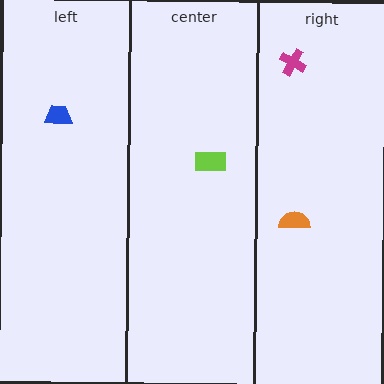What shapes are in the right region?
The orange semicircle, the magenta cross.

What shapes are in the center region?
The lime rectangle.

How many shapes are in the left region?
1.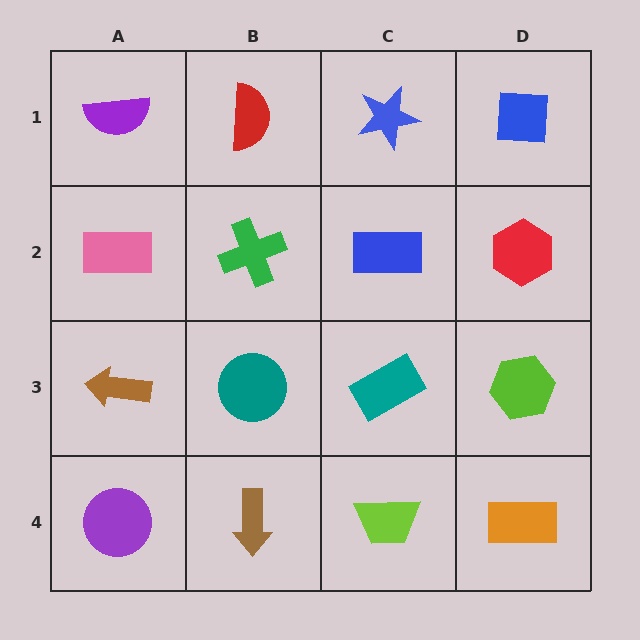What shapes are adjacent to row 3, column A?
A pink rectangle (row 2, column A), a purple circle (row 4, column A), a teal circle (row 3, column B).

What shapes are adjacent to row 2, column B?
A red semicircle (row 1, column B), a teal circle (row 3, column B), a pink rectangle (row 2, column A), a blue rectangle (row 2, column C).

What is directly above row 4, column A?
A brown arrow.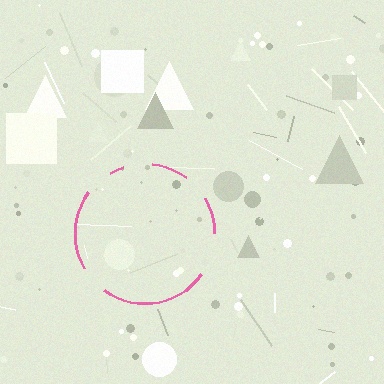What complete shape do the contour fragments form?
The contour fragments form a circle.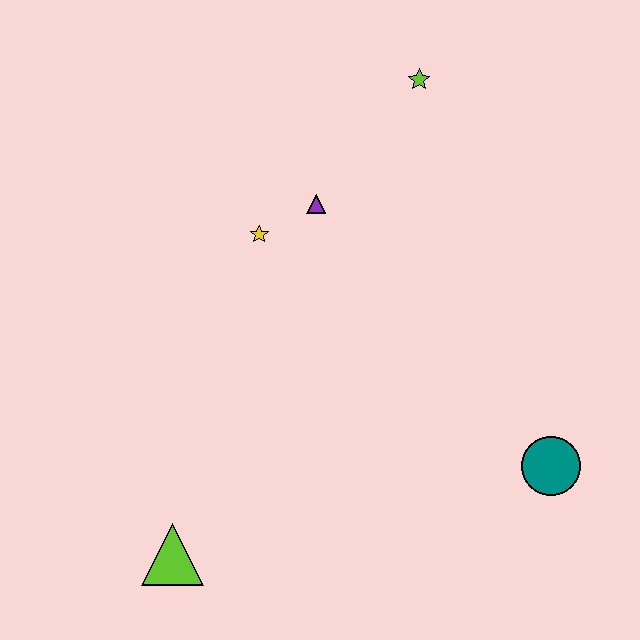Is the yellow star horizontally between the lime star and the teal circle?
No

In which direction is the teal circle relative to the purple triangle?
The teal circle is below the purple triangle.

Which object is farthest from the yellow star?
The teal circle is farthest from the yellow star.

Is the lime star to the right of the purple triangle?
Yes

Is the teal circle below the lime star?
Yes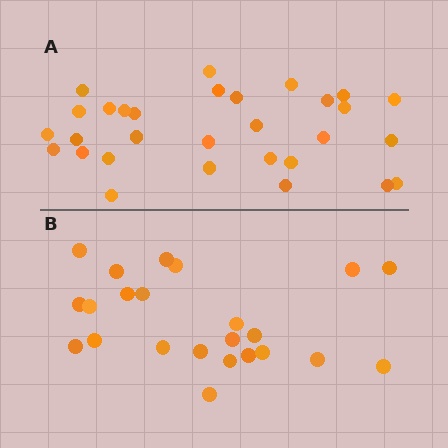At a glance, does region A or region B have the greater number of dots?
Region A (the top region) has more dots.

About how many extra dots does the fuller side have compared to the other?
Region A has roughly 8 or so more dots than region B.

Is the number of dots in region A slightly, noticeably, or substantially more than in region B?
Region A has noticeably more, but not dramatically so. The ratio is roughly 1.3 to 1.